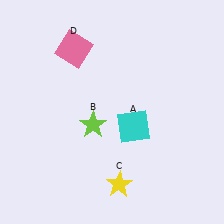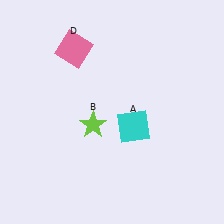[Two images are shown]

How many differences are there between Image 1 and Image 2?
There is 1 difference between the two images.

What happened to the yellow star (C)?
The yellow star (C) was removed in Image 2. It was in the bottom-right area of Image 1.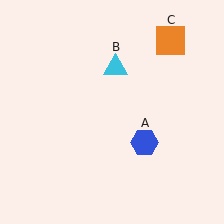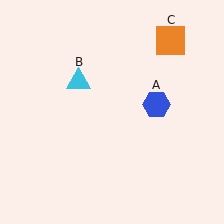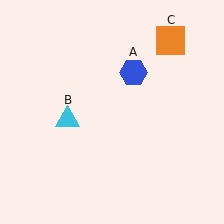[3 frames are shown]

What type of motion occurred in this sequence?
The blue hexagon (object A), cyan triangle (object B) rotated counterclockwise around the center of the scene.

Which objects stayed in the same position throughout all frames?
Orange square (object C) remained stationary.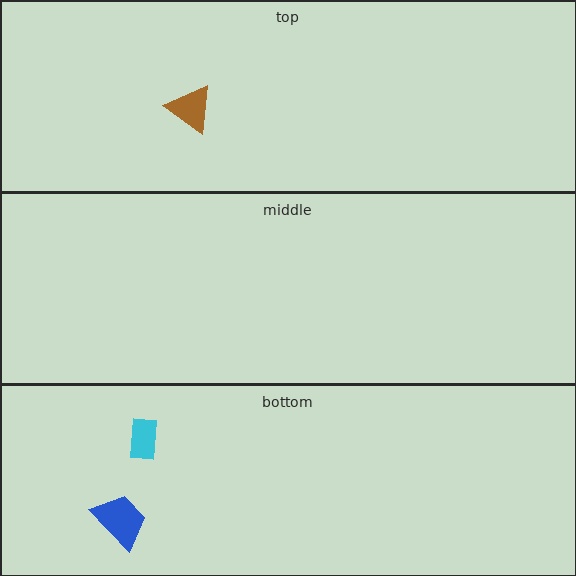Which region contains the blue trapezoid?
The bottom region.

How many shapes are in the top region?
1.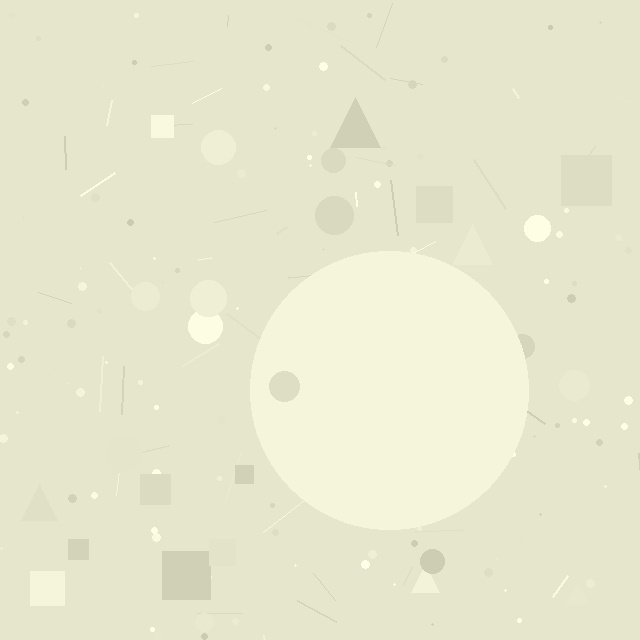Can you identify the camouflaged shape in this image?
The camouflaged shape is a circle.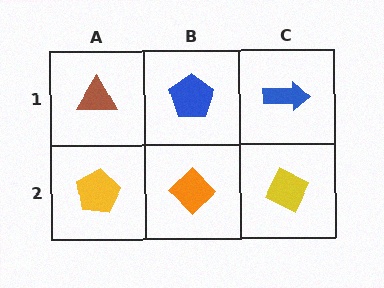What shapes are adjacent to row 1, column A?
A yellow pentagon (row 2, column A), a blue pentagon (row 1, column B).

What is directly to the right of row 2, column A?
An orange diamond.